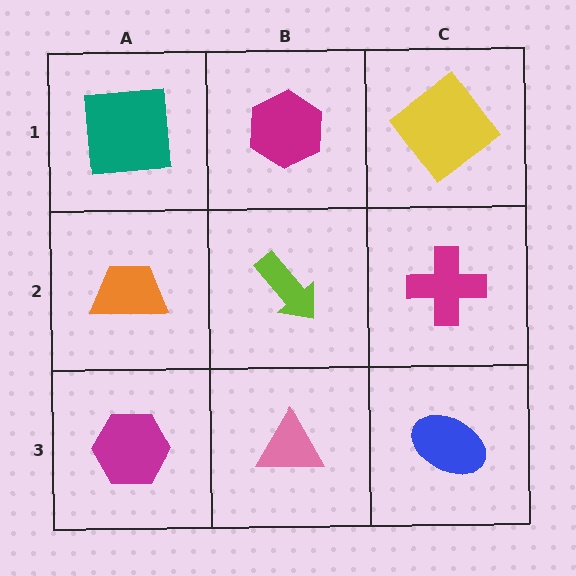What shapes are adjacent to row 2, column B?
A magenta hexagon (row 1, column B), a pink triangle (row 3, column B), an orange trapezoid (row 2, column A), a magenta cross (row 2, column C).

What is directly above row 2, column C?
A yellow diamond.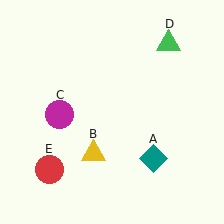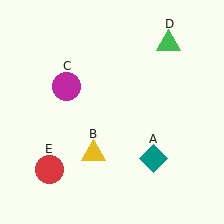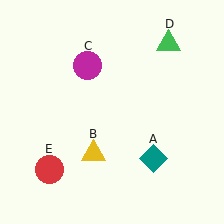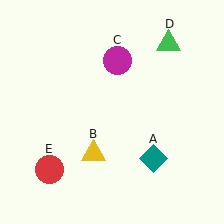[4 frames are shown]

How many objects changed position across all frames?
1 object changed position: magenta circle (object C).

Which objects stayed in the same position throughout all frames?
Teal diamond (object A) and yellow triangle (object B) and green triangle (object D) and red circle (object E) remained stationary.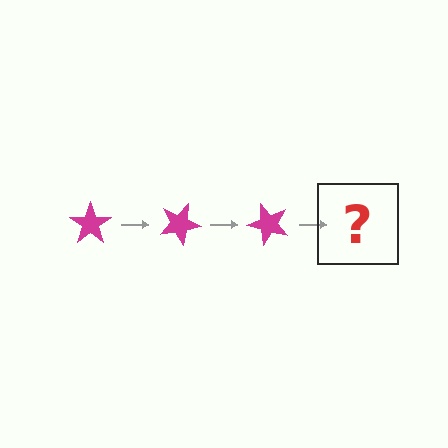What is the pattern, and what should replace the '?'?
The pattern is that the star rotates 25 degrees each step. The '?' should be a magenta star rotated 75 degrees.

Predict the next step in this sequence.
The next step is a magenta star rotated 75 degrees.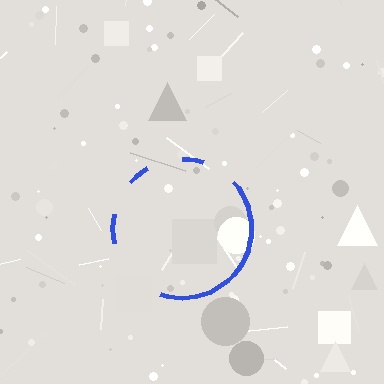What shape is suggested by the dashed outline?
The dashed outline suggests a circle.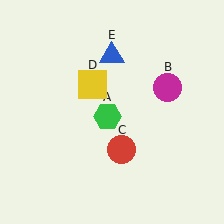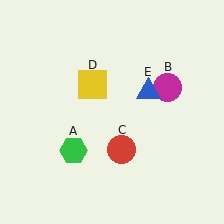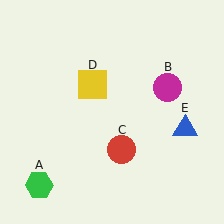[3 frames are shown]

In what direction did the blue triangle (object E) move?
The blue triangle (object E) moved down and to the right.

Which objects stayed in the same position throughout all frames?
Magenta circle (object B) and red circle (object C) and yellow square (object D) remained stationary.